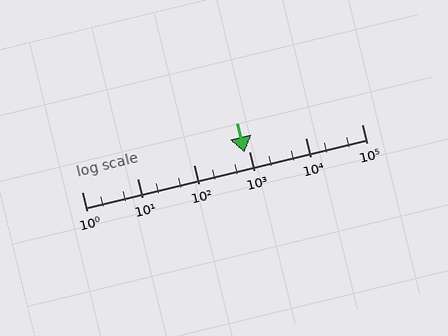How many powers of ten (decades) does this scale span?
The scale spans 5 decades, from 1 to 100000.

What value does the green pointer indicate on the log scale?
The pointer indicates approximately 820.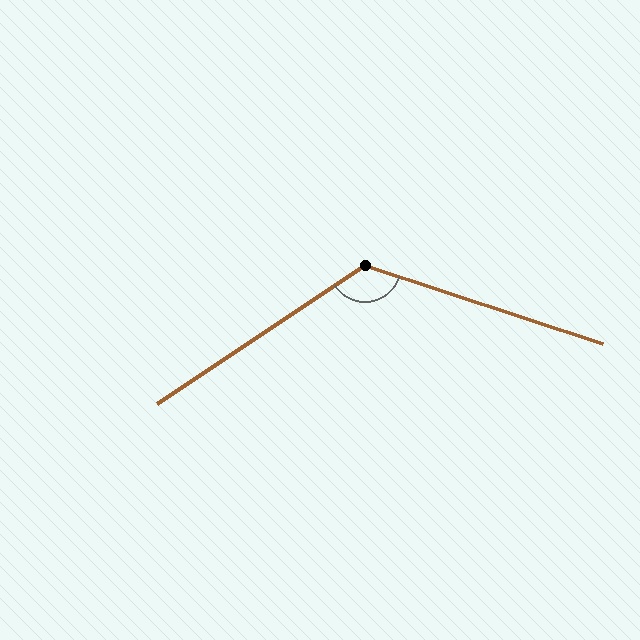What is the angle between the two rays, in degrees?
Approximately 128 degrees.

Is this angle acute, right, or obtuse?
It is obtuse.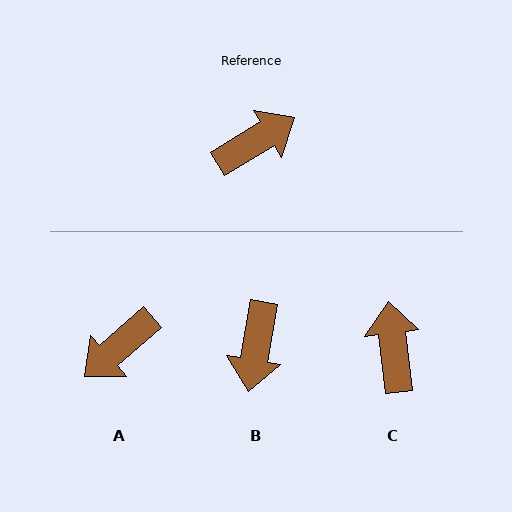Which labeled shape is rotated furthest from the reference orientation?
A, about 170 degrees away.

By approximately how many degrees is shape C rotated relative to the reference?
Approximately 66 degrees counter-clockwise.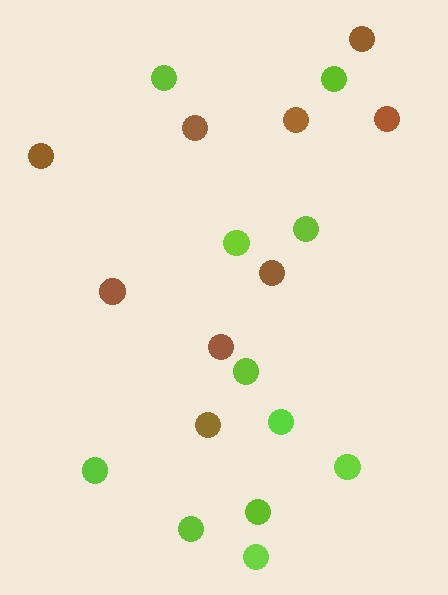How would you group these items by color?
There are 2 groups: one group of brown circles (9) and one group of lime circles (11).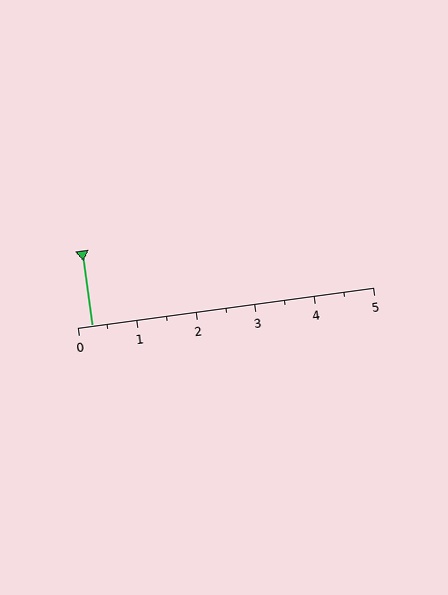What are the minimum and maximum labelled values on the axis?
The axis runs from 0 to 5.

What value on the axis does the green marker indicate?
The marker indicates approximately 0.2.